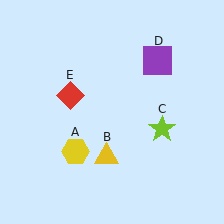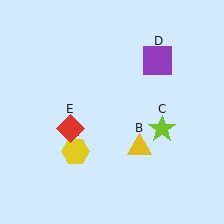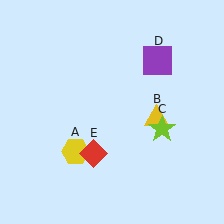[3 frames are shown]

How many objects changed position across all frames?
2 objects changed position: yellow triangle (object B), red diamond (object E).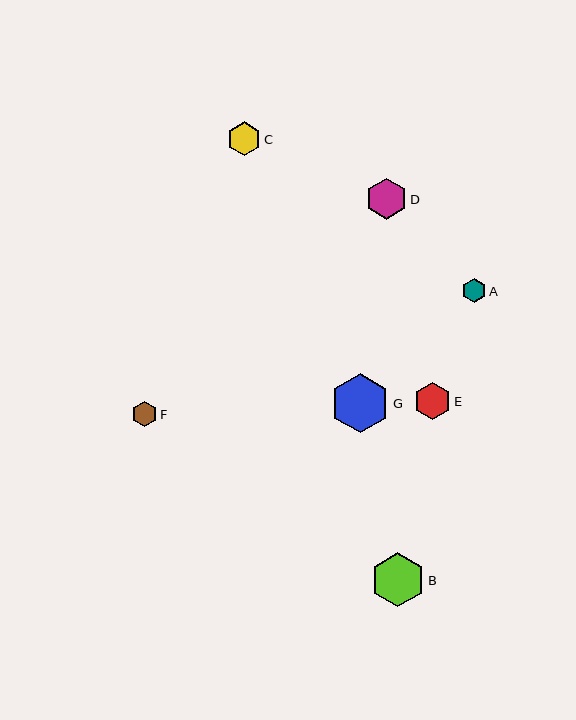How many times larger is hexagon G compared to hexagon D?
Hexagon G is approximately 1.4 times the size of hexagon D.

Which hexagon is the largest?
Hexagon G is the largest with a size of approximately 59 pixels.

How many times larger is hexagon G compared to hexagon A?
Hexagon G is approximately 2.4 times the size of hexagon A.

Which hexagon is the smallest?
Hexagon A is the smallest with a size of approximately 25 pixels.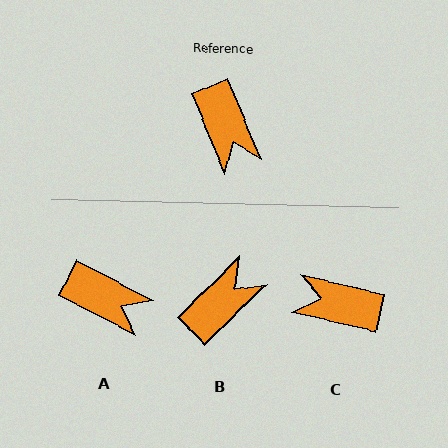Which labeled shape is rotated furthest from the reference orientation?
C, about 126 degrees away.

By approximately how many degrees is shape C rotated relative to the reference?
Approximately 126 degrees clockwise.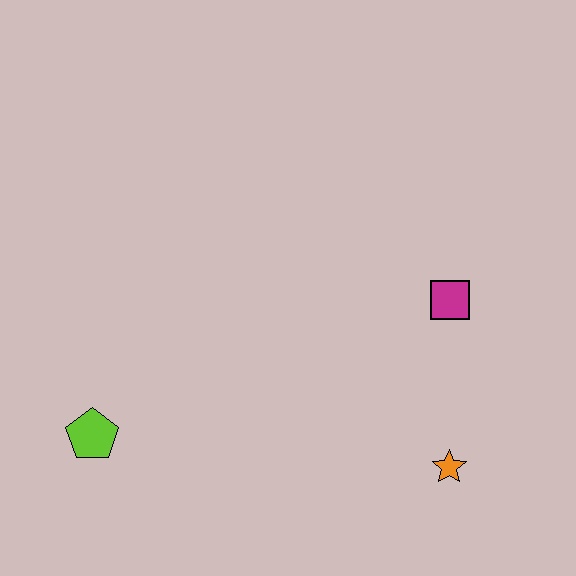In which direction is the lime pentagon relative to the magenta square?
The lime pentagon is to the left of the magenta square.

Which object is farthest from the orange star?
The lime pentagon is farthest from the orange star.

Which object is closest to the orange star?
The magenta square is closest to the orange star.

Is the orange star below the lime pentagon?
Yes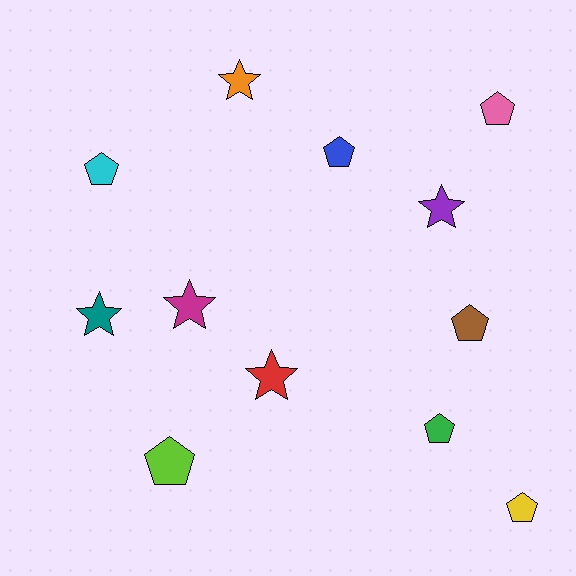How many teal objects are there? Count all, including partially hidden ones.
There is 1 teal object.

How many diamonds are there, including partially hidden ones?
There are no diamonds.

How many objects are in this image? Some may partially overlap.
There are 12 objects.